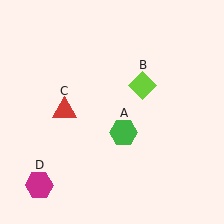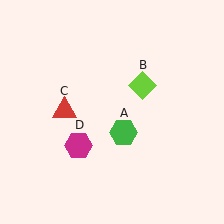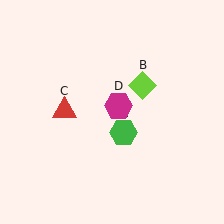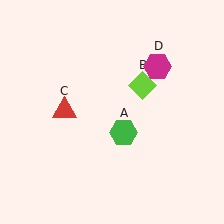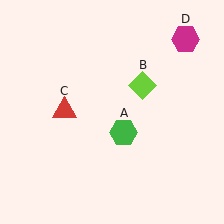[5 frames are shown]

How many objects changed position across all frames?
1 object changed position: magenta hexagon (object D).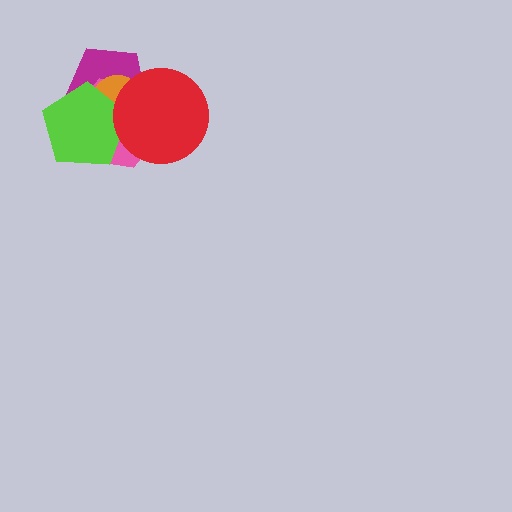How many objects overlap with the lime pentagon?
4 objects overlap with the lime pentagon.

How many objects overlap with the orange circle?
4 objects overlap with the orange circle.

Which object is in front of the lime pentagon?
The red circle is in front of the lime pentagon.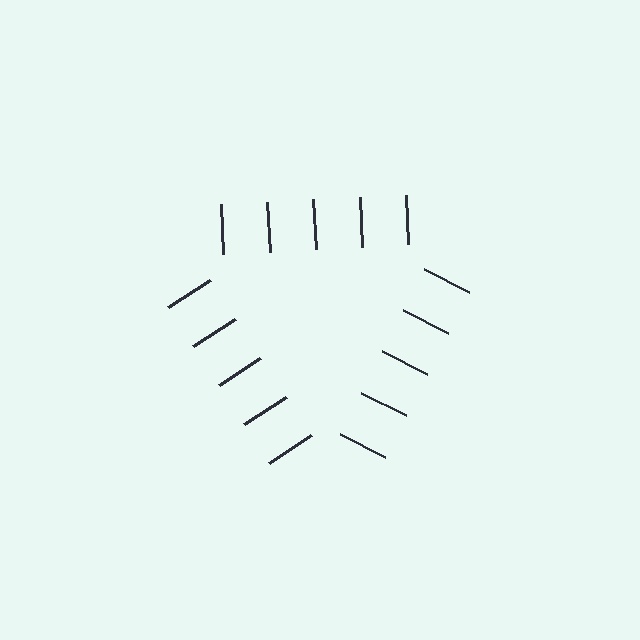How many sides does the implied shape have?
3 sides — the line-ends trace a triangle.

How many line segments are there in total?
15 — 5 along each of the 3 edges.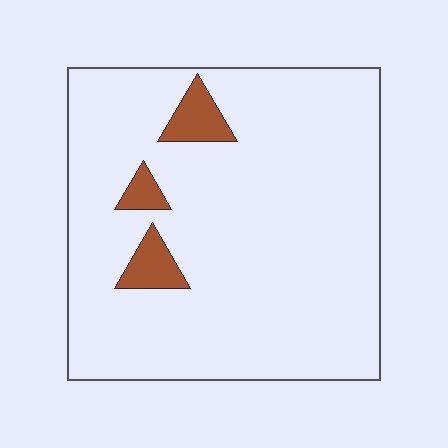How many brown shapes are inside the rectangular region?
3.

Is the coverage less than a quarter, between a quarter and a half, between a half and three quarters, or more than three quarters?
Less than a quarter.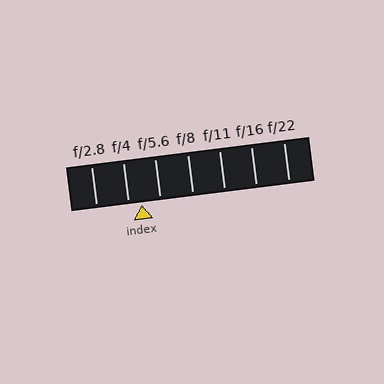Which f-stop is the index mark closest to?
The index mark is closest to f/4.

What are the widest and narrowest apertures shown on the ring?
The widest aperture shown is f/2.8 and the narrowest is f/22.